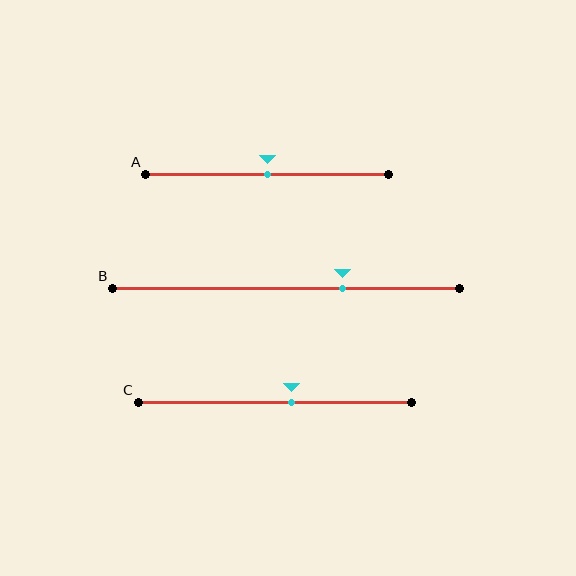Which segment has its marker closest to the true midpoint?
Segment A has its marker closest to the true midpoint.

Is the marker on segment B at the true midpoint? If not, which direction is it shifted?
No, the marker on segment B is shifted to the right by about 16% of the segment length.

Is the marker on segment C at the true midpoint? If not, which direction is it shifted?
No, the marker on segment C is shifted to the right by about 6% of the segment length.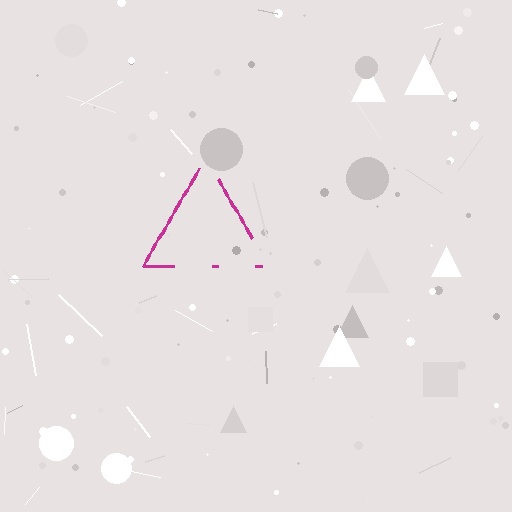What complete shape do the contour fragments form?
The contour fragments form a triangle.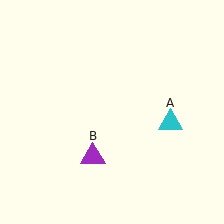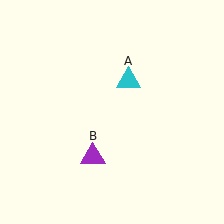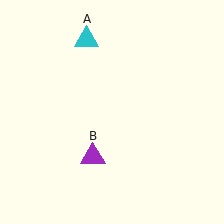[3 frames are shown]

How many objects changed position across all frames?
1 object changed position: cyan triangle (object A).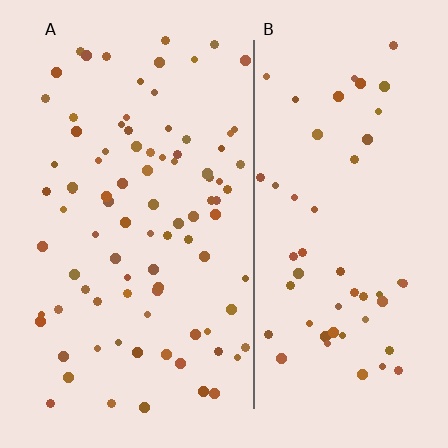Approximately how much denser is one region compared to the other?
Approximately 1.6× — region A over region B.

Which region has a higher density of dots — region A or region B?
A (the left).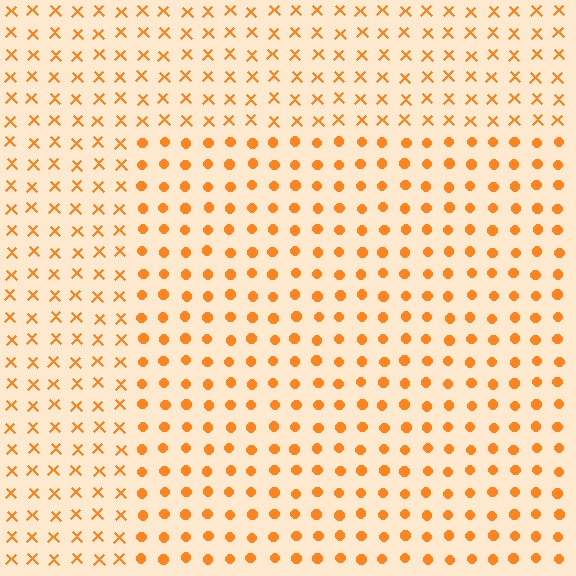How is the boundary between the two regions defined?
The boundary is defined by a change in element shape: circles inside vs. X marks outside. All elements share the same color and spacing.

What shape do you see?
I see a rectangle.